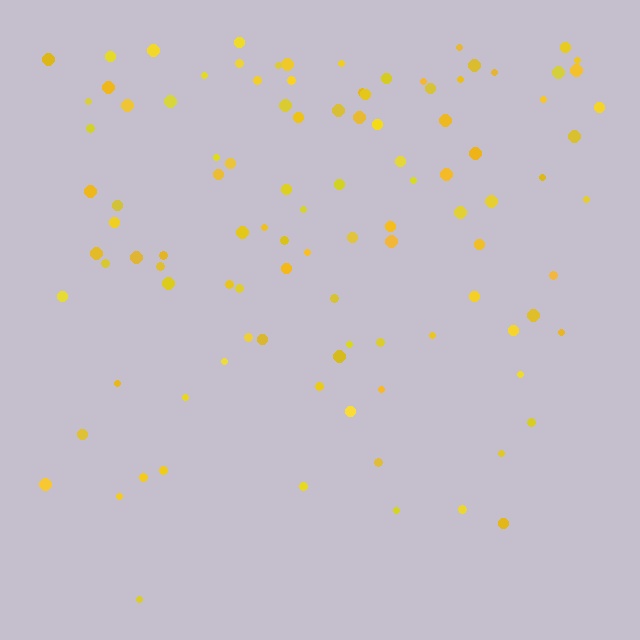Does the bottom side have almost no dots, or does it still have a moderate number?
Still a moderate number, just noticeably fewer than the top.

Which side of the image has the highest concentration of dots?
The top.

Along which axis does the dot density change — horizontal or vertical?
Vertical.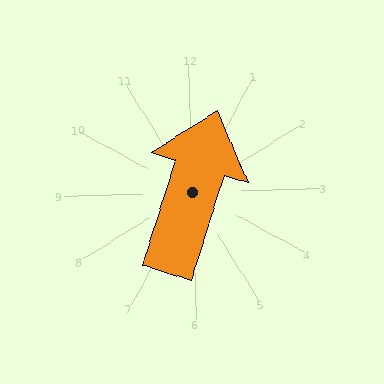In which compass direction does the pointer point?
North.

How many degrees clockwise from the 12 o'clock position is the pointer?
Approximately 19 degrees.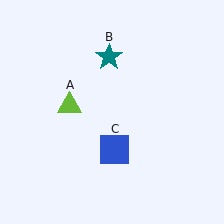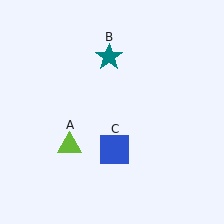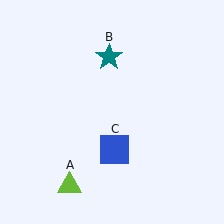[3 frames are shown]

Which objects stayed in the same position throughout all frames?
Teal star (object B) and blue square (object C) remained stationary.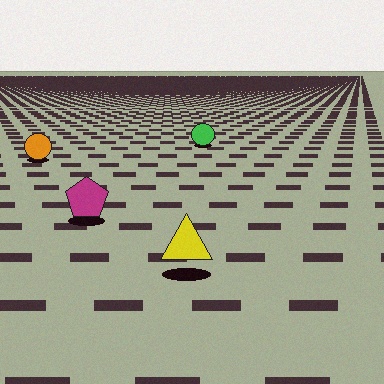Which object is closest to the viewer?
The yellow triangle is closest. The texture marks near it are larger and more spread out.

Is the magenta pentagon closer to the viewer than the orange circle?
Yes. The magenta pentagon is closer — you can tell from the texture gradient: the ground texture is coarser near it.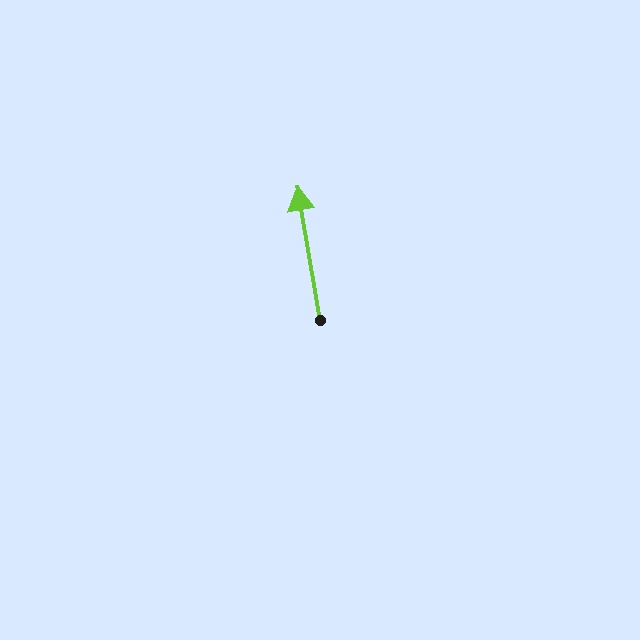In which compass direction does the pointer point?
North.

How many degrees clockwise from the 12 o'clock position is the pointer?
Approximately 350 degrees.